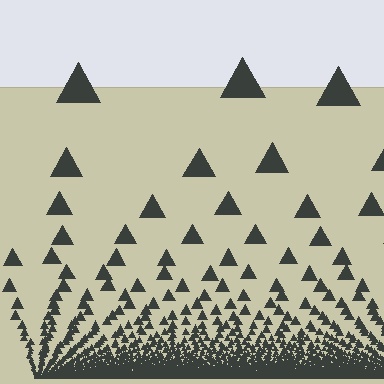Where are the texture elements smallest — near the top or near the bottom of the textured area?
Near the bottom.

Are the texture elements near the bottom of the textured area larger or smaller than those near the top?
Smaller. The gradient is inverted — elements near the bottom are smaller and denser.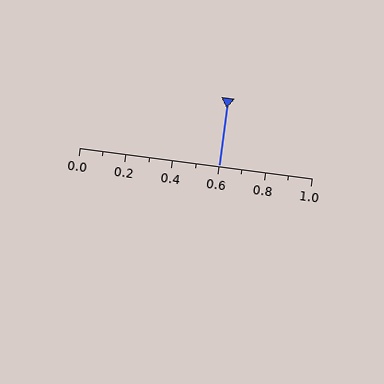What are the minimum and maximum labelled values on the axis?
The axis runs from 0.0 to 1.0.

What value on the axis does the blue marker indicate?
The marker indicates approximately 0.6.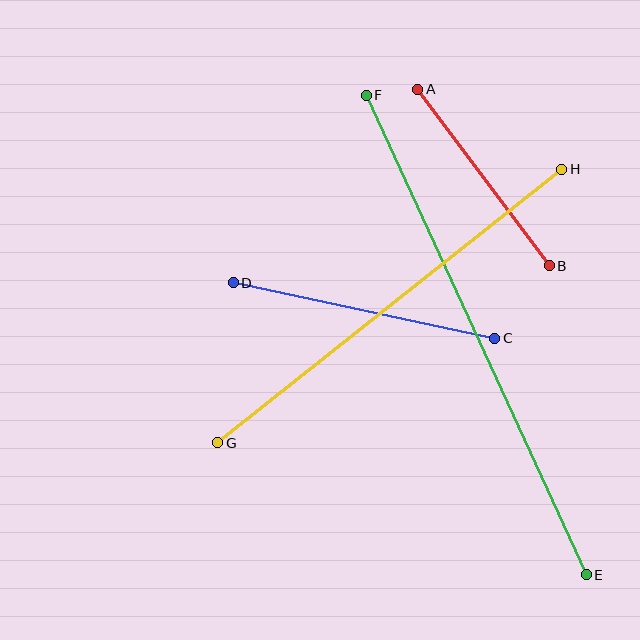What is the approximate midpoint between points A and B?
The midpoint is at approximately (483, 177) pixels.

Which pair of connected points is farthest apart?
Points E and F are farthest apart.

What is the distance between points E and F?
The distance is approximately 528 pixels.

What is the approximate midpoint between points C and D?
The midpoint is at approximately (364, 311) pixels.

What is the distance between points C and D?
The distance is approximately 268 pixels.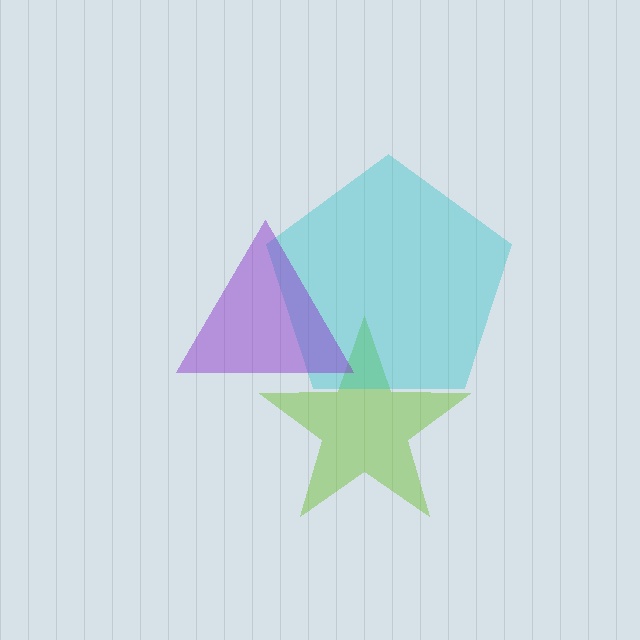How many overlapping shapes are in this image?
There are 3 overlapping shapes in the image.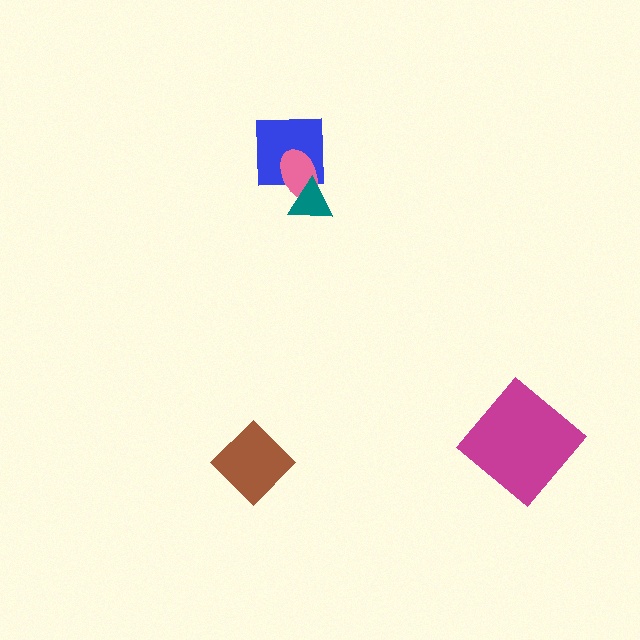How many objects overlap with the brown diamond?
0 objects overlap with the brown diamond.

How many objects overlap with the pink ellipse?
2 objects overlap with the pink ellipse.